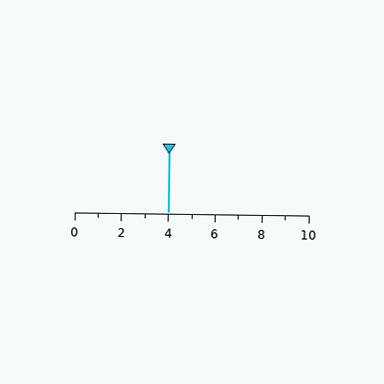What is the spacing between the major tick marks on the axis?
The major ticks are spaced 2 apart.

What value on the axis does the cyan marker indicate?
The marker indicates approximately 4.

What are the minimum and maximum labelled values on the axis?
The axis runs from 0 to 10.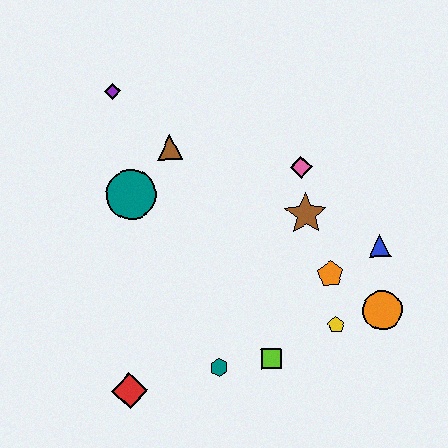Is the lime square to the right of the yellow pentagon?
No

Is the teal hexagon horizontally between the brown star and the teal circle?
Yes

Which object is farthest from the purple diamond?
The orange circle is farthest from the purple diamond.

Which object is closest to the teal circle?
The brown triangle is closest to the teal circle.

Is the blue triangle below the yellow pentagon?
No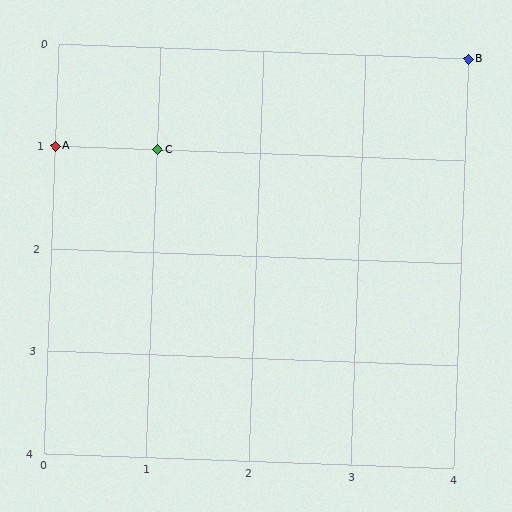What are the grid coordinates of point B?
Point B is at grid coordinates (4, 0).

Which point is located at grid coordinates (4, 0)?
Point B is at (4, 0).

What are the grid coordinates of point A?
Point A is at grid coordinates (0, 1).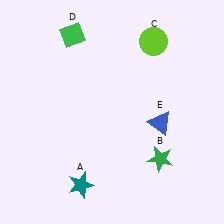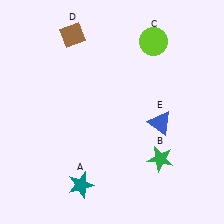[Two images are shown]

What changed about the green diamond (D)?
In Image 1, D is green. In Image 2, it changed to brown.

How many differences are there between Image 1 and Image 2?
There is 1 difference between the two images.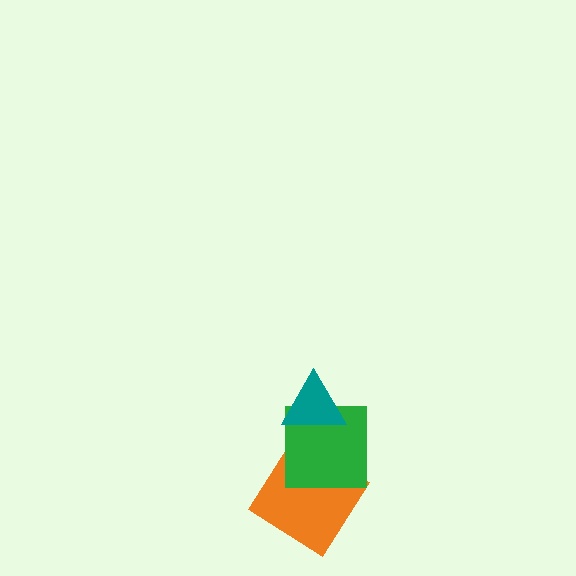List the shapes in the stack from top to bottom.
From top to bottom: the teal triangle, the green square, the orange diamond.